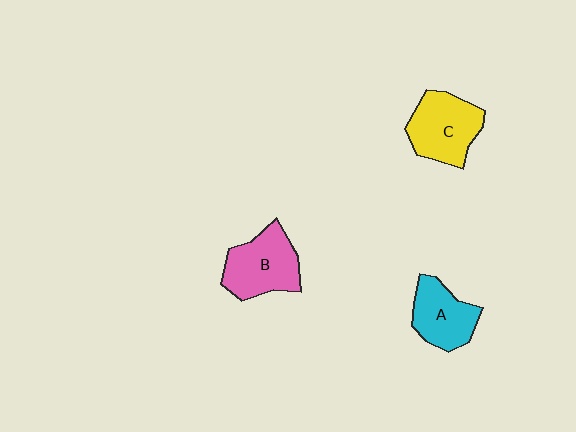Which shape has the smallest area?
Shape A (cyan).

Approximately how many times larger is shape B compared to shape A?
Approximately 1.2 times.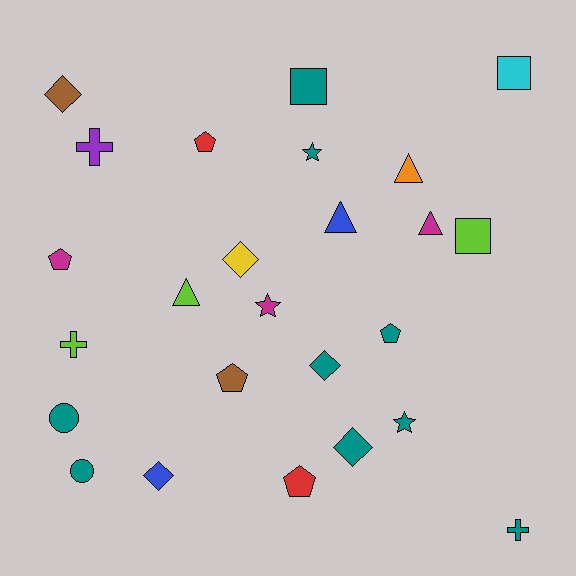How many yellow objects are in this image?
There is 1 yellow object.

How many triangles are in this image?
There are 4 triangles.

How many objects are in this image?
There are 25 objects.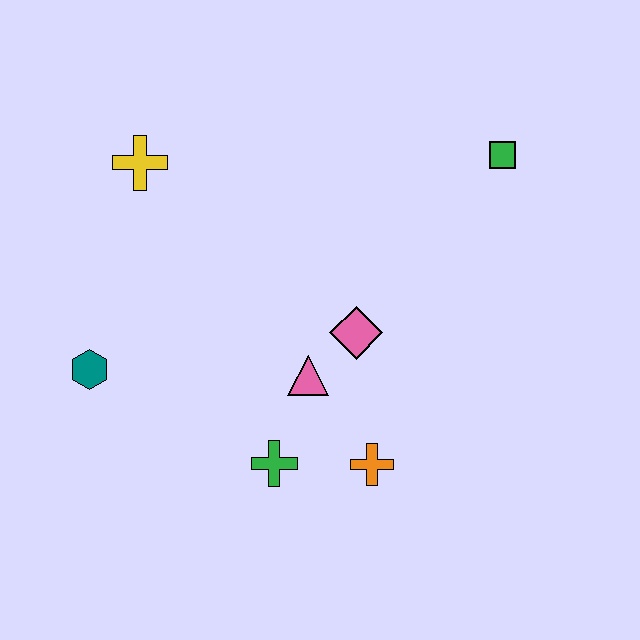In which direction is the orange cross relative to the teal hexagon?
The orange cross is to the right of the teal hexagon.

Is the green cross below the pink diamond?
Yes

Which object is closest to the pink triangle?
The pink diamond is closest to the pink triangle.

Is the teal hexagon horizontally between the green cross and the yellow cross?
No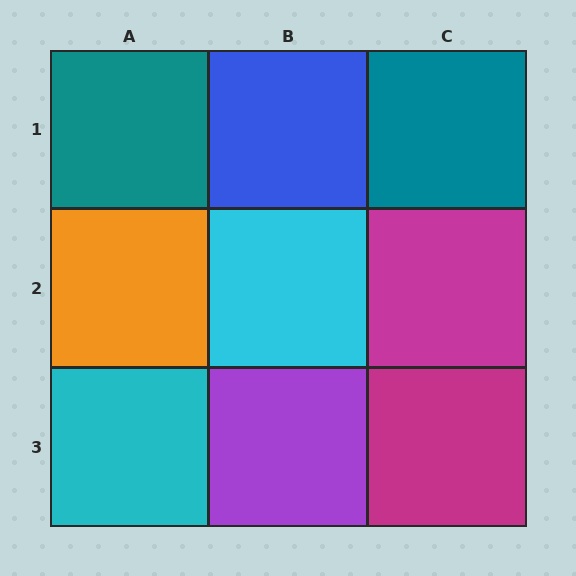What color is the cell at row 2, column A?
Orange.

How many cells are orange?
1 cell is orange.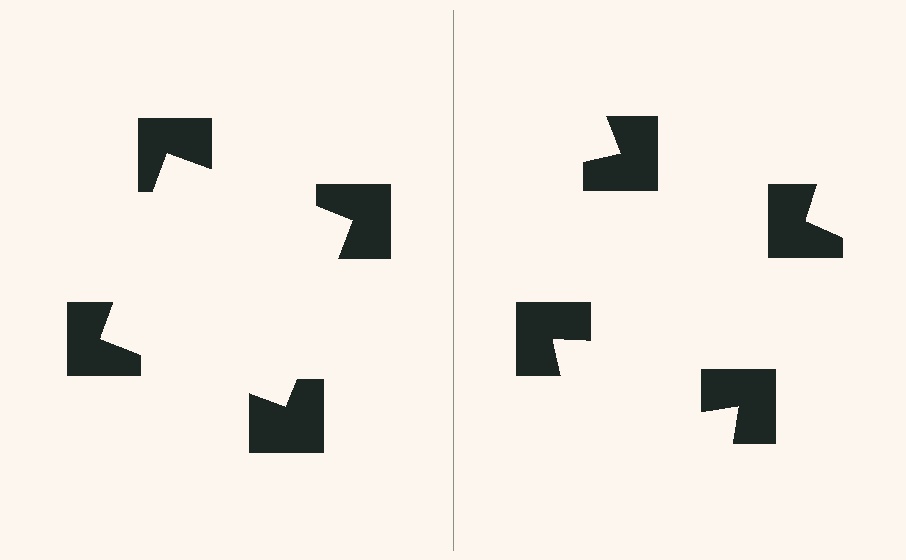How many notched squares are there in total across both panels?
8 — 4 on each side.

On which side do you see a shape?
An illusory square appears on the left side. On the right side the wedge cuts are rotated, so no coherent shape forms.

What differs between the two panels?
The notched squares are positioned identically on both sides; only the wedge orientations differ. On the left they align to a square; on the right they are misaligned.